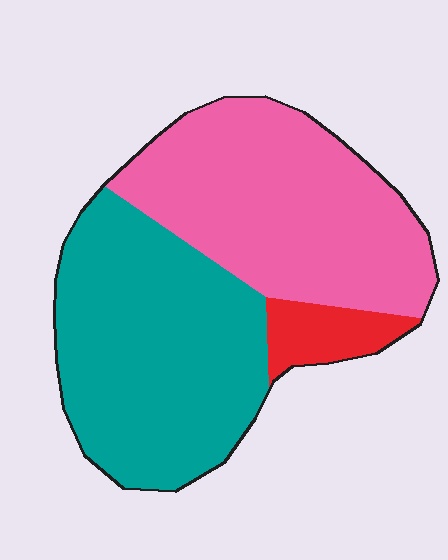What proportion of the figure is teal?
Teal takes up about one half (1/2) of the figure.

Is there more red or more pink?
Pink.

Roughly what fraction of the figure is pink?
Pink takes up between a third and a half of the figure.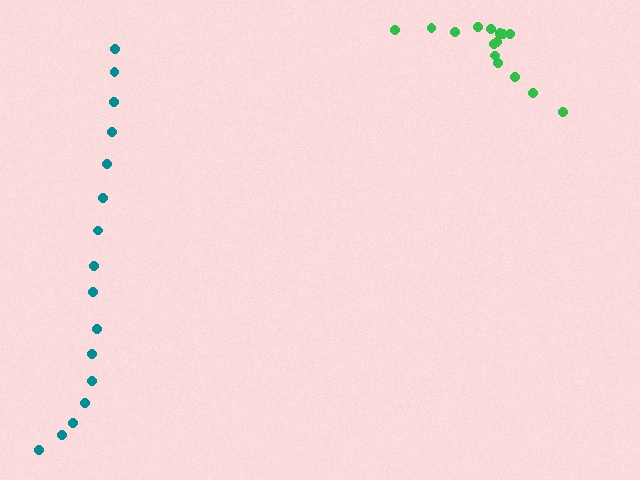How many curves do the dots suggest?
There are 2 distinct paths.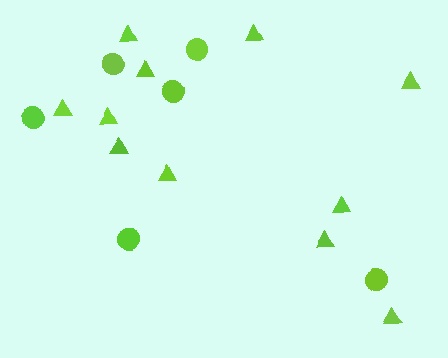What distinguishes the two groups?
There are 2 groups: one group of triangles (11) and one group of circles (6).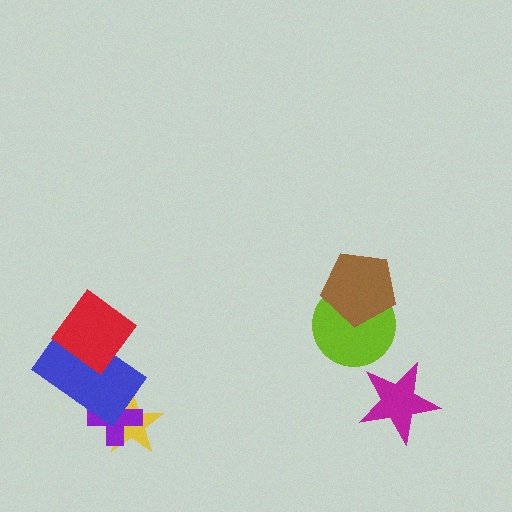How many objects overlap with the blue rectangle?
3 objects overlap with the blue rectangle.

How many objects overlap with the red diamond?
1 object overlaps with the red diamond.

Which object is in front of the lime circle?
The brown pentagon is in front of the lime circle.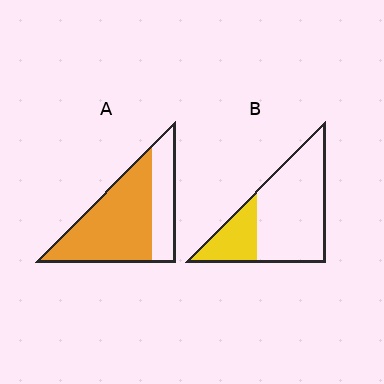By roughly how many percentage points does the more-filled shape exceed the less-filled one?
By roughly 45 percentage points (A over B).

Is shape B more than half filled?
No.